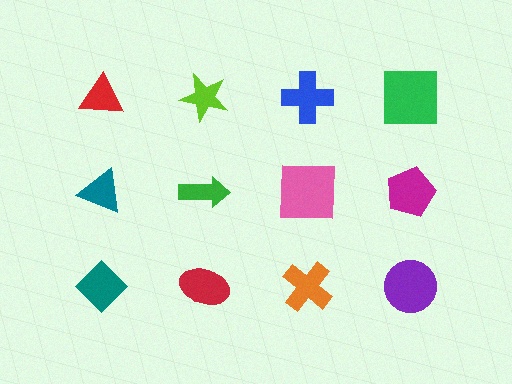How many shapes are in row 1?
4 shapes.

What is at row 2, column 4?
A magenta pentagon.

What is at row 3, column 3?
An orange cross.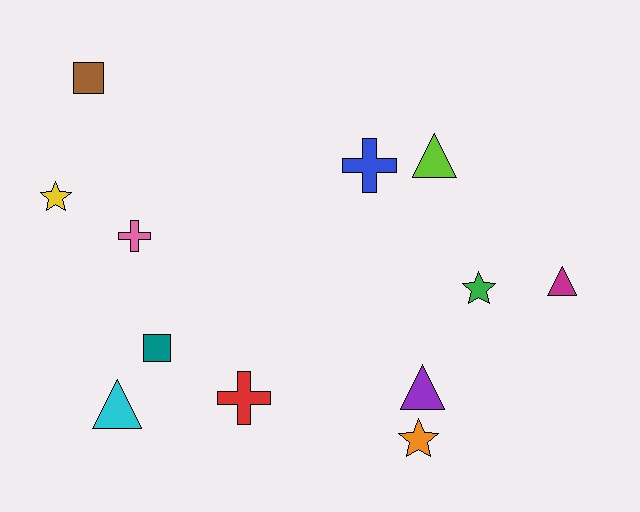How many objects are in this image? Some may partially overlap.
There are 12 objects.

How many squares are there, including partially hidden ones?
There are 2 squares.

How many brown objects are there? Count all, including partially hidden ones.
There is 1 brown object.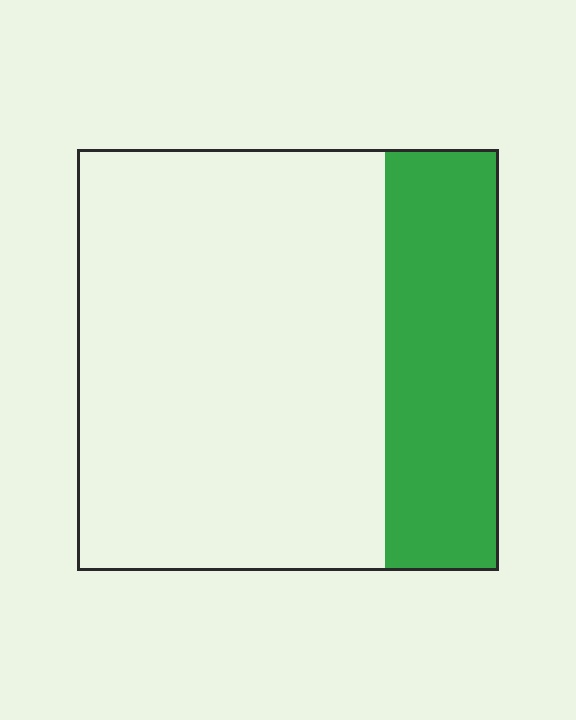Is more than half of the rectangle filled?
No.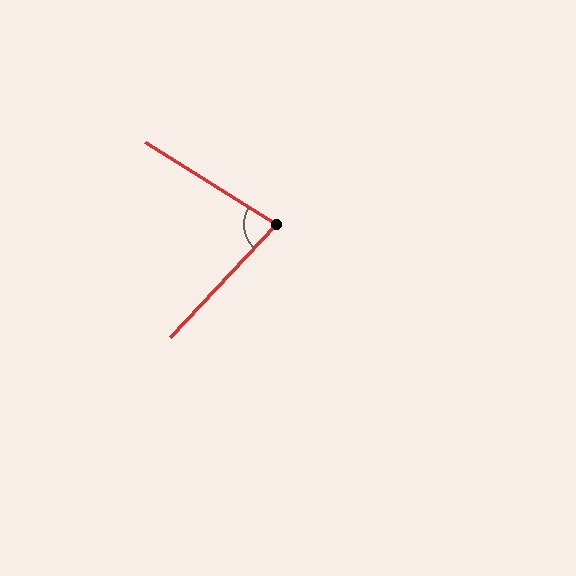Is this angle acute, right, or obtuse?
It is acute.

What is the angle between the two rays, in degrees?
Approximately 79 degrees.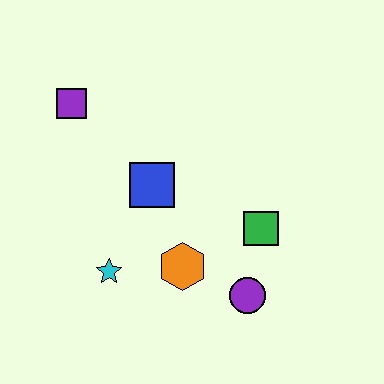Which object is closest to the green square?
The purple circle is closest to the green square.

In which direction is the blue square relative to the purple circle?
The blue square is above the purple circle.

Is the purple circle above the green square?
No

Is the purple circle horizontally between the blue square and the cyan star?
No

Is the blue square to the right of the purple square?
Yes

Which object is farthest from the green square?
The purple square is farthest from the green square.